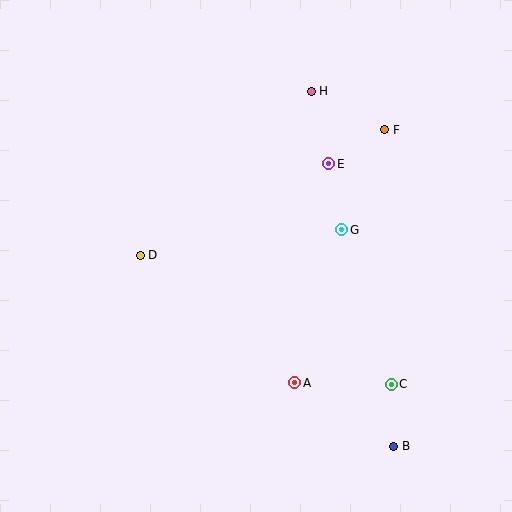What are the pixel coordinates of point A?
Point A is at (295, 383).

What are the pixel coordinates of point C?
Point C is at (391, 384).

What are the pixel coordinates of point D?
Point D is at (140, 255).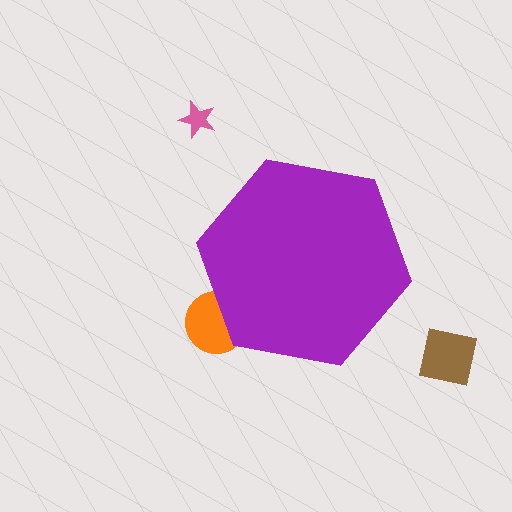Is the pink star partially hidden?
No, the pink star is fully visible.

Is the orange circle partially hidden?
Yes, the orange circle is partially hidden behind the purple hexagon.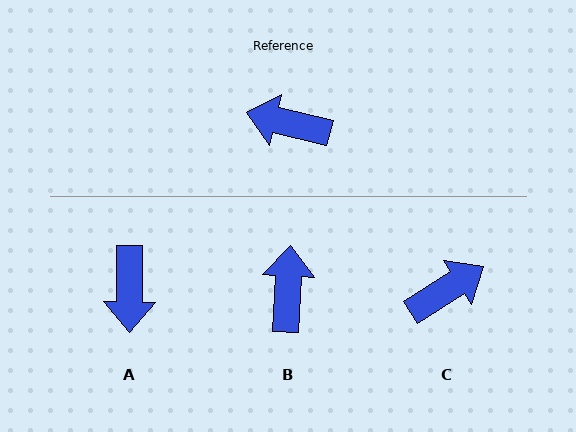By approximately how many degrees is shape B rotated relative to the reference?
Approximately 80 degrees clockwise.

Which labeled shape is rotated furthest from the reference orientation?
C, about 134 degrees away.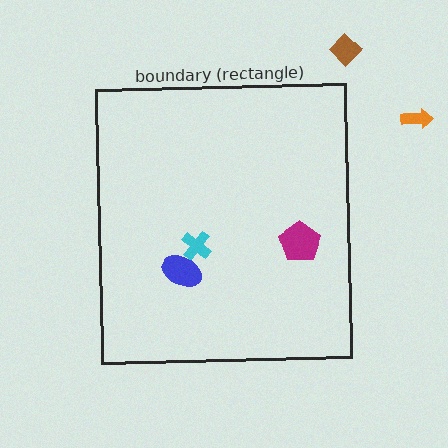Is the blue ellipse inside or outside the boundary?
Inside.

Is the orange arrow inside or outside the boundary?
Outside.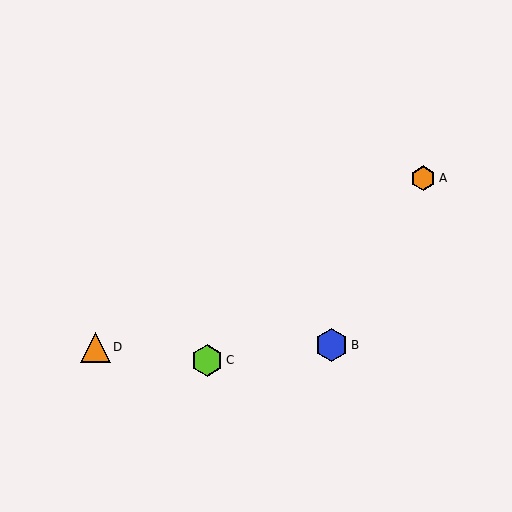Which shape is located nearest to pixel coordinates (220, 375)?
The lime hexagon (labeled C) at (207, 360) is nearest to that location.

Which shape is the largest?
The blue hexagon (labeled B) is the largest.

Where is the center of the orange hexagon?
The center of the orange hexagon is at (423, 178).